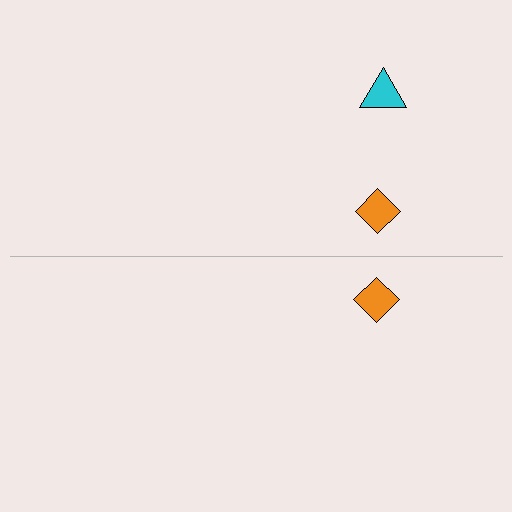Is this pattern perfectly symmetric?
No, the pattern is not perfectly symmetric. A cyan triangle is missing from the bottom side.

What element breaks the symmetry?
A cyan triangle is missing from the bottom side.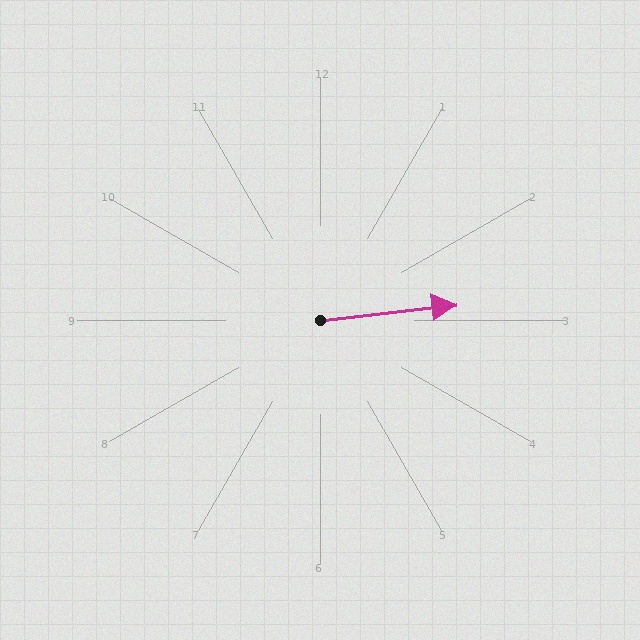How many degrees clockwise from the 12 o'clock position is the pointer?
Approximately 83 degrees.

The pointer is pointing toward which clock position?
Roughly 3 o'clock.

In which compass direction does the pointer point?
East.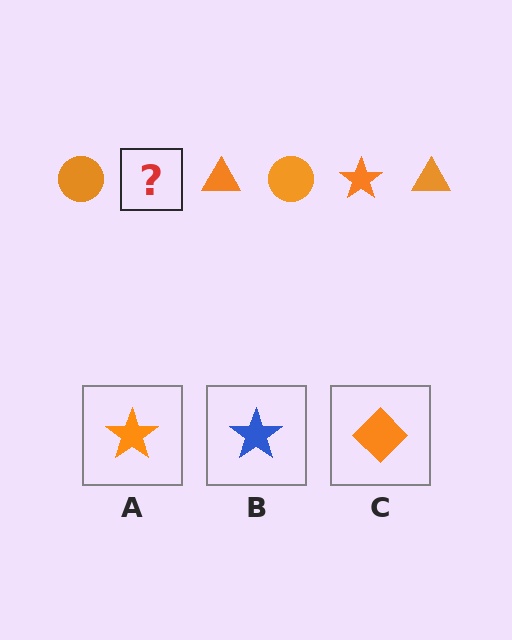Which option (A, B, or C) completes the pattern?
A.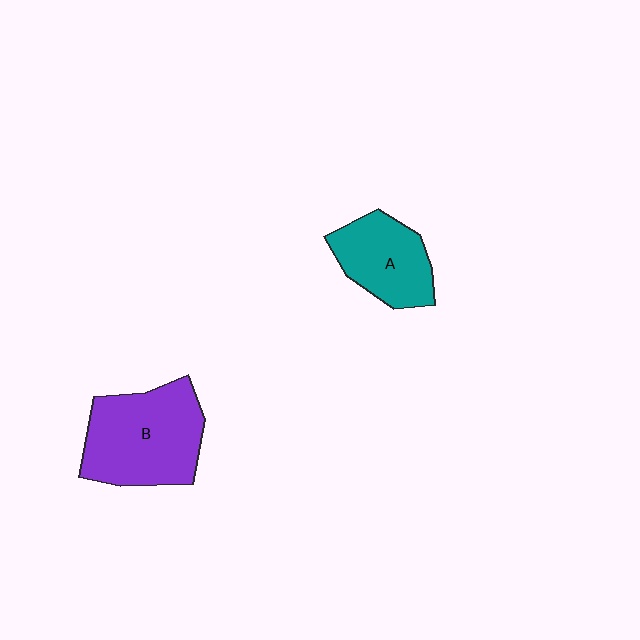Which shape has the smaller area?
Shape A (teal).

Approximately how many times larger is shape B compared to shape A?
Approximately 1.5 times.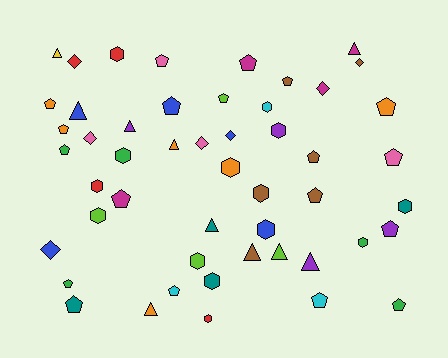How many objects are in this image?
There are 50 objects.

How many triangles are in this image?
There are 10 triangles.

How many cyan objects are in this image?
There are 3 cyan objects.